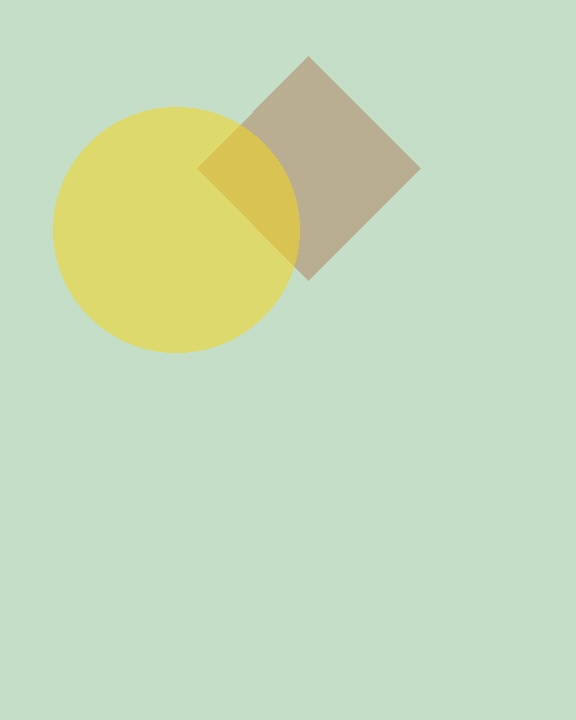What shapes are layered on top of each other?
The layered shapes are: a brown diamond, a yellow circle.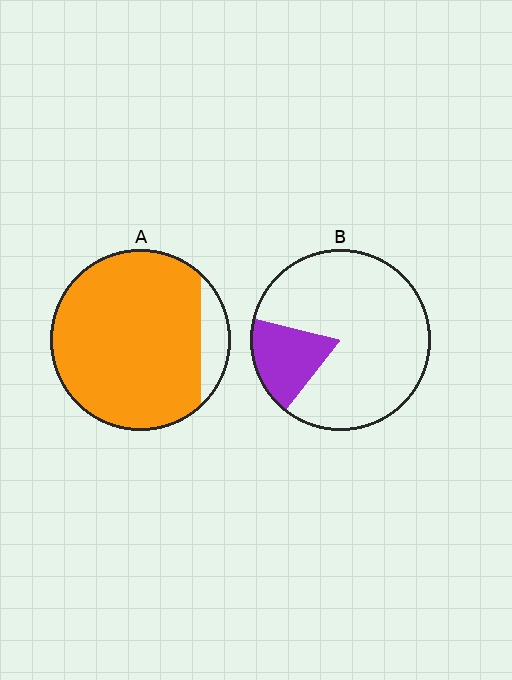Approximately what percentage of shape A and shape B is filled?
A is approximately 90% and B is approximately 20%.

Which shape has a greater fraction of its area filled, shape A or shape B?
Shape A.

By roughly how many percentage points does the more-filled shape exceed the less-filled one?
By roughly 70 percentage points (A over B).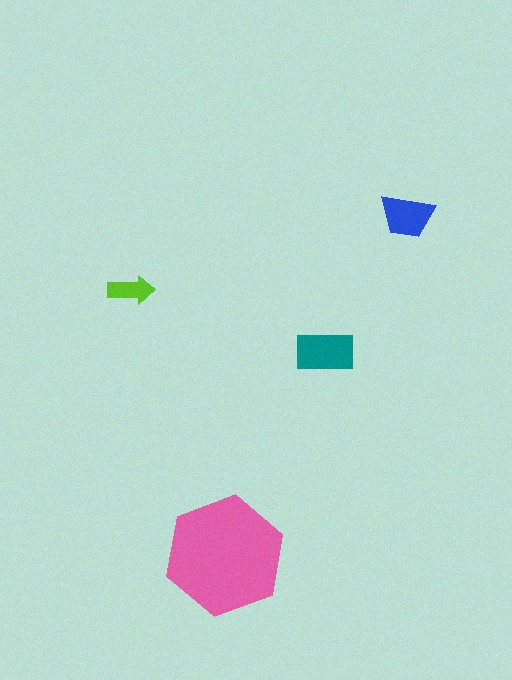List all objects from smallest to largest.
The lime arrow, the blue trapezoid, the teal rectangle, the pink hexagon.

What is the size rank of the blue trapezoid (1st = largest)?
3rd.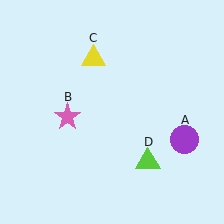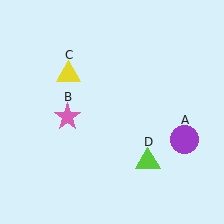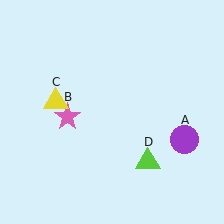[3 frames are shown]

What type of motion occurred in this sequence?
The yellow triangle (object C) rotated counterclockwise around the center of the scene.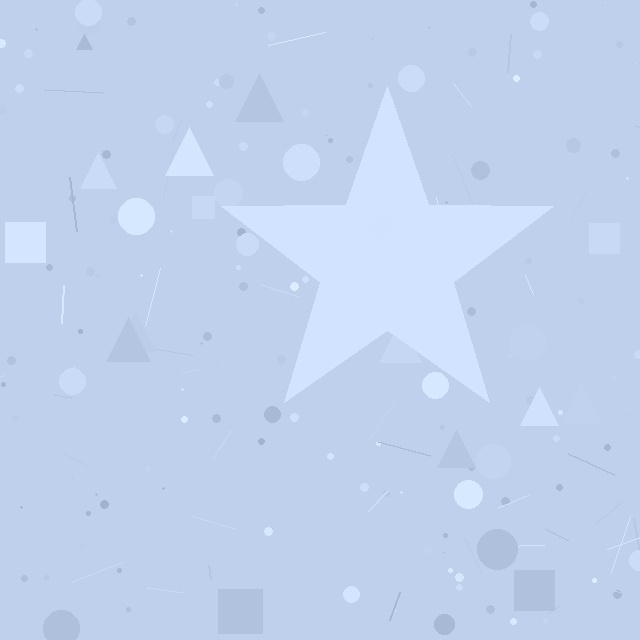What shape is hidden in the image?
A star is hidden in the image.